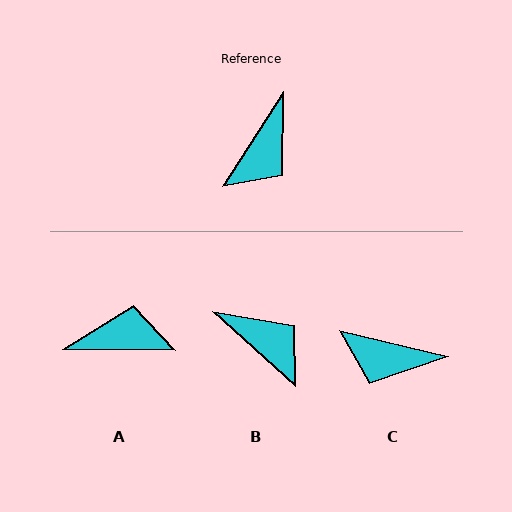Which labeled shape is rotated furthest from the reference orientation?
A, about 122 degrees away.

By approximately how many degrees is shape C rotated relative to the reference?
Approximately 71 degrees clockwise.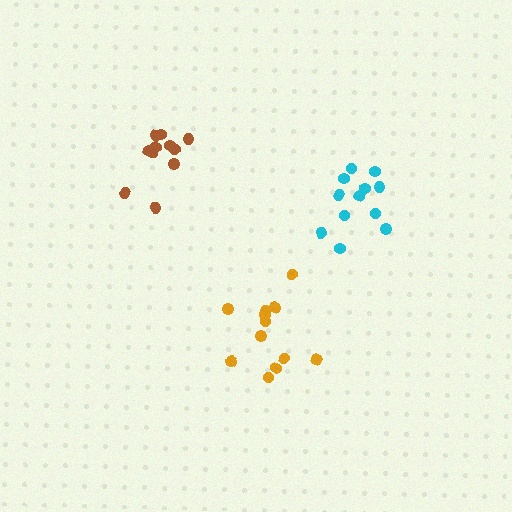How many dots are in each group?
Group 1: 11 dots, Group 2: 12 dots, Group 3: 12 dots (35 total).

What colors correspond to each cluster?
The clusters are colored: brown, cyan, orange.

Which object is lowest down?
The orange cluster is bottommost.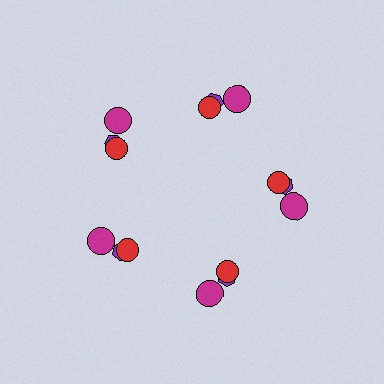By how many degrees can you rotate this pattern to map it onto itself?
The pattern maps onto itself every 72 degrees of rotation.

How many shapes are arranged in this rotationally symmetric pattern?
There are 15 shapes, arranged in 5 groups of 3.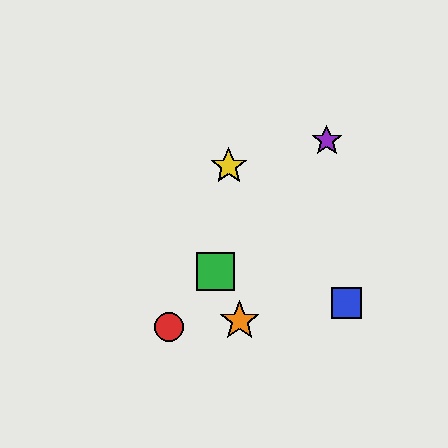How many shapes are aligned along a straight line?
3 shapes (the red circle, the green square, the purple star) are aligned along a straight line.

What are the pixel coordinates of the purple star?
The purple star is at (327, 141).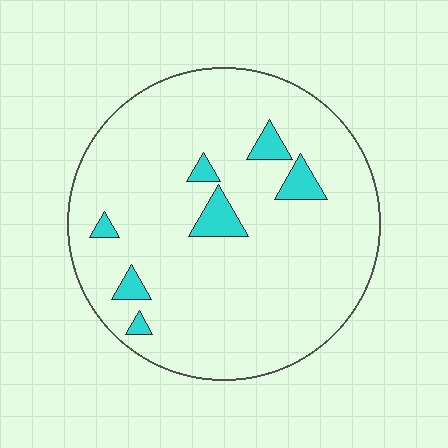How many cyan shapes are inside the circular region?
7.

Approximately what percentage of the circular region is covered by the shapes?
Approximately 10%.